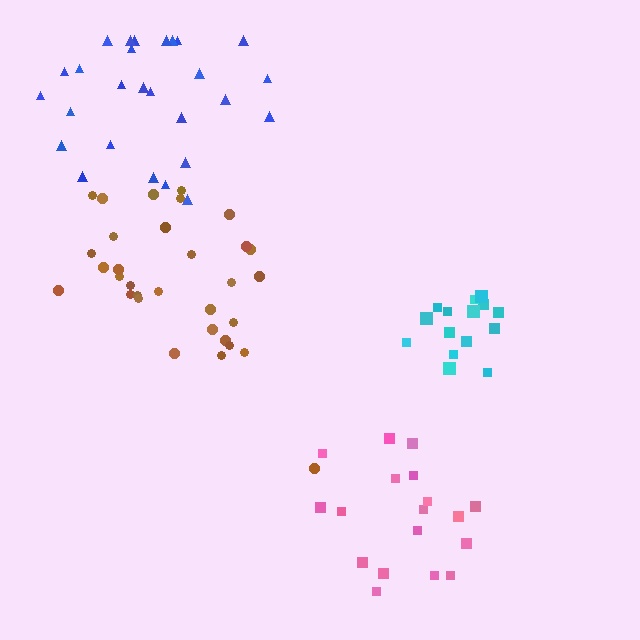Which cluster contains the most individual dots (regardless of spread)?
Brown (32).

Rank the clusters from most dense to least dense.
cyan, brown, pink, blue.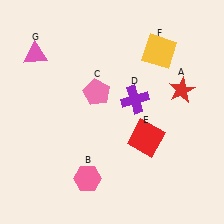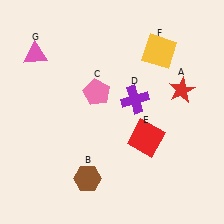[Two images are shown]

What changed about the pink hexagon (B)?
In Image 1, B is pink. In Image 2, it changed to brown.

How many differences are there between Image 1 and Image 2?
There is 1 difference between the two images.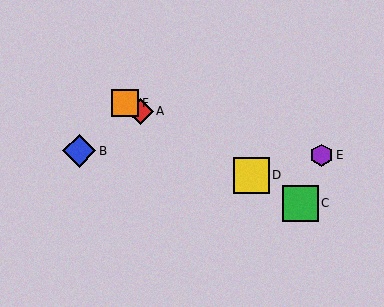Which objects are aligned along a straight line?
Objects A, C, D, F are aligned along a straight line.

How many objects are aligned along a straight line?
4 objects (A, C, D, F) are aligned along a straight line.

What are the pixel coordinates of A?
Object A is at (140, 111).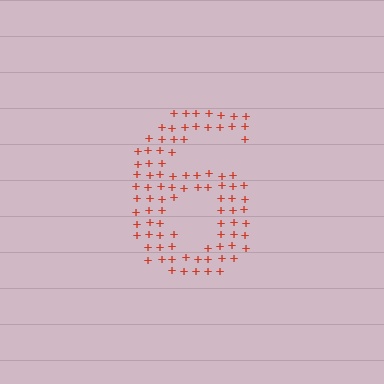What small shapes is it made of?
It is made of small plus signs.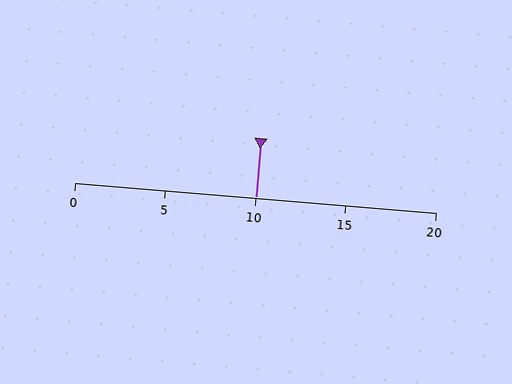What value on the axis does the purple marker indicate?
The marker indicates approximately 10.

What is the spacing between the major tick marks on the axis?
The major ticks are spaced 5 apart.